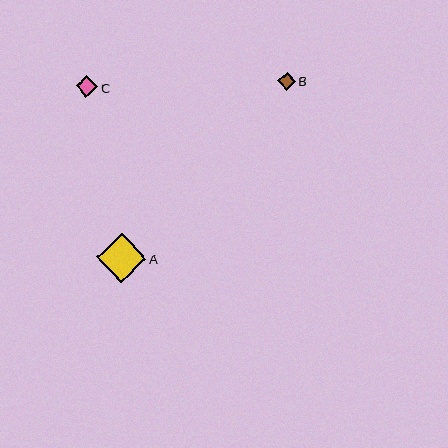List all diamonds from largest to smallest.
From largest to smallest: A, C, B.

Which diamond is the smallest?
Diamond B is the smallest with a size of approximately 18 pixels.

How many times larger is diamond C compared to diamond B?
Diamond C is approximately 1.2 times the size of diamond B.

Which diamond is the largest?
Diamond A is the largest with a size of approximately 49 pixels.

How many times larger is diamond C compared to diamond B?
Diamond C is approximately 1.2 times the size of diamond B.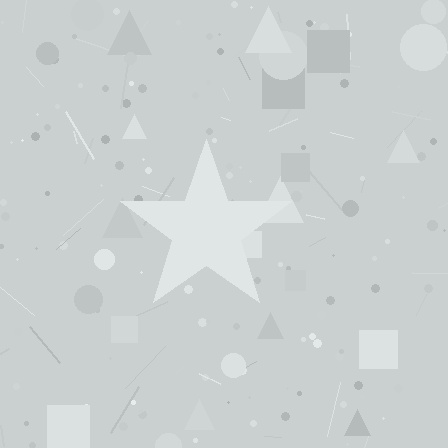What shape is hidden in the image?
A star is hidden in the image.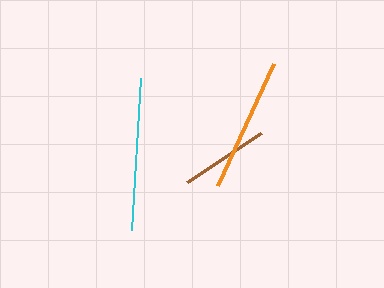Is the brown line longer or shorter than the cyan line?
The cyan line is longer than the brown line.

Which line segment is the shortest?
The brown line is the shortest at approximately 89 pixels.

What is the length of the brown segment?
The brown segment is approximately 89 pixels long.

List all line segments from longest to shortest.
From longest to shortest: cyan, orange, brown.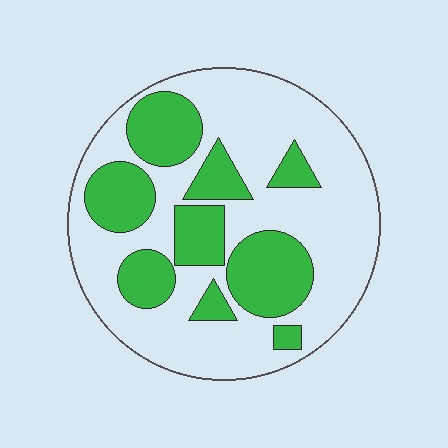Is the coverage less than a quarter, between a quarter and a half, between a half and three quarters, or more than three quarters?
Between a quarter and a half.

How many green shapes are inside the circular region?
9.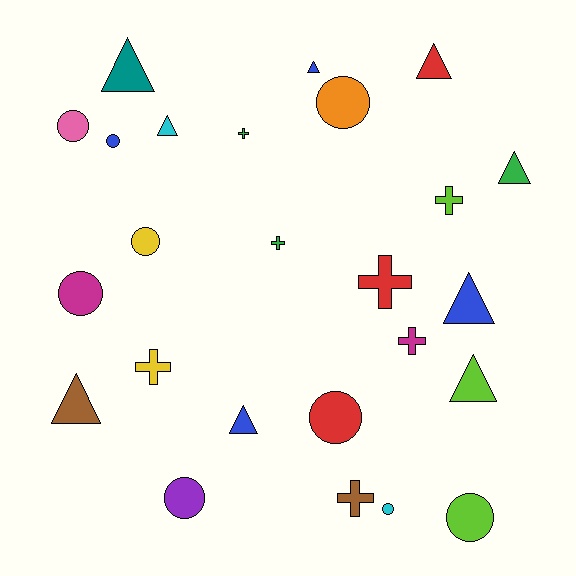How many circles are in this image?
There are 9 circles.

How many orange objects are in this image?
There is 1 orange object.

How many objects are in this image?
There are 25 objects.